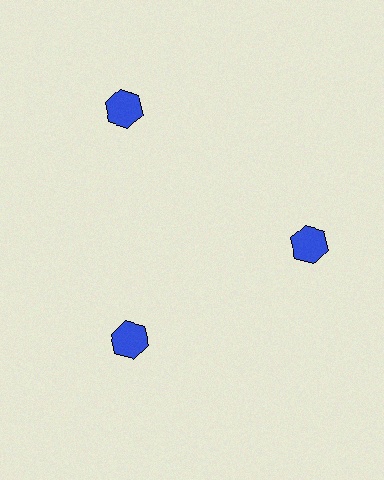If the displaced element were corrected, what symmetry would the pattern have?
It would have 3-fold rotational symmetry — the pattern would map onto itself every 120 degrees.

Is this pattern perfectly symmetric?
No. The 3 blue hexagons are arranged in a ring, but one element near the 11 o'clock position is pushed outward from the center, breaking the 3-fold rotational symmetry.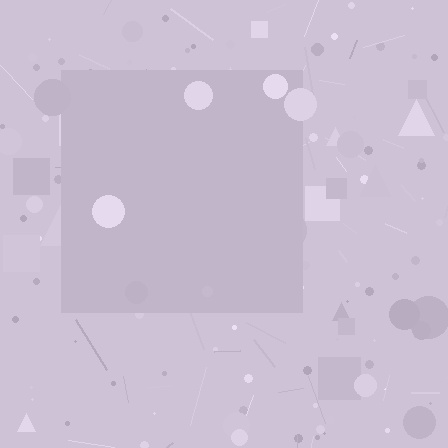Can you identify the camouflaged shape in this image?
The camouflaged shape is a square.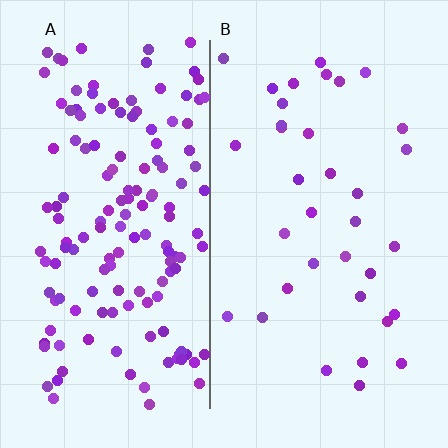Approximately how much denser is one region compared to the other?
Approximately 4.2× — region A over region B.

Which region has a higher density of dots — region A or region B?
A (the left).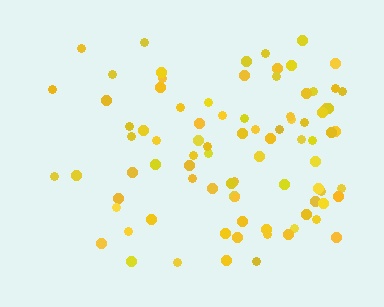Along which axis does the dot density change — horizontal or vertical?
Horizontal.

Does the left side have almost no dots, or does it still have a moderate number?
Still a moderate number, just noticeably fewer than the right.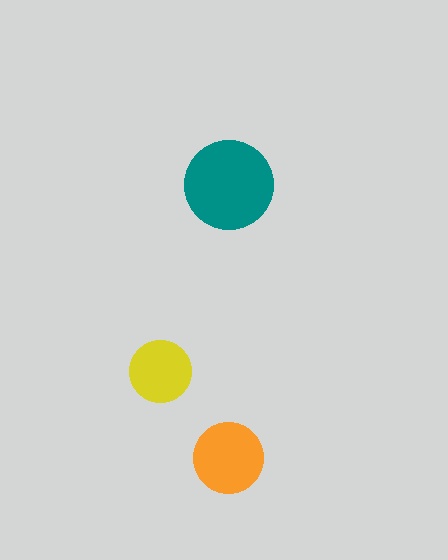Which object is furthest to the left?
The yellow circle is leftmost.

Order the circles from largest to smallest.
the teal one, the orange one, the yellow one.